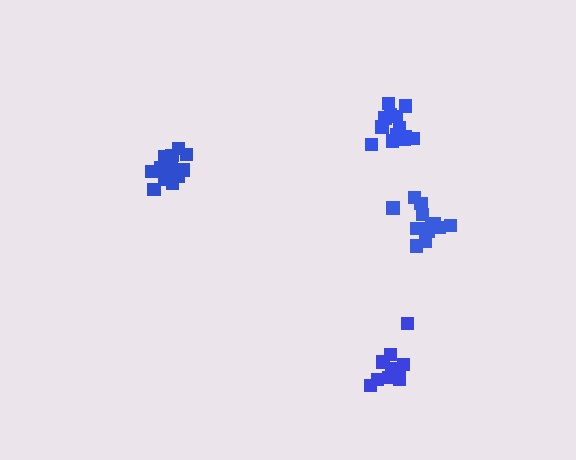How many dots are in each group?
Group 1: 10 dots, Group 2: 13 dots, Group 3: 15 dots, Group 4: 14 dots (52 total).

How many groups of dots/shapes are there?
There are 4 groups.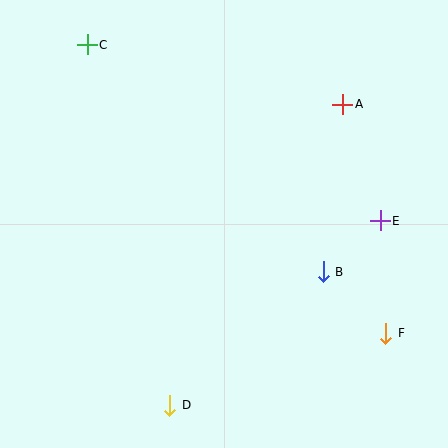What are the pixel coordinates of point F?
Point F is at (386, 333).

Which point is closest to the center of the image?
Point B at (323, 272) is closest to the center.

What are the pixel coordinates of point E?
Point E is at (380, 221).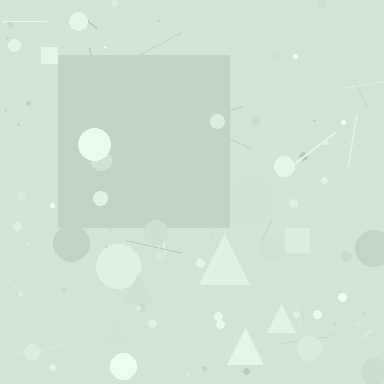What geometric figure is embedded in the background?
A square is embedded in the background.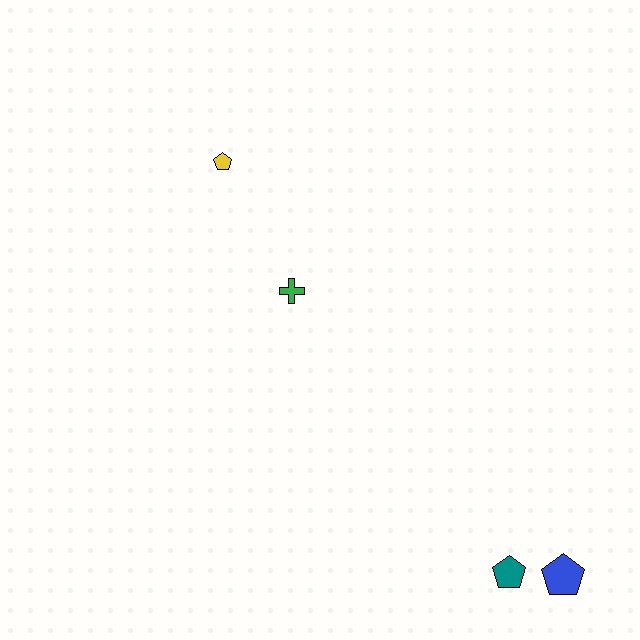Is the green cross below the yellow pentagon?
Yes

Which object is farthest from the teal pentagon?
The yellow pentagon is farthest from the teal pentagon.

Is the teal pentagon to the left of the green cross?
No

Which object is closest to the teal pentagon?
The blue pentagon is closest to the teal pentagon.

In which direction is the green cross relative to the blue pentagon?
The green cross is above the blue pentagon.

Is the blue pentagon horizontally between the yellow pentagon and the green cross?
No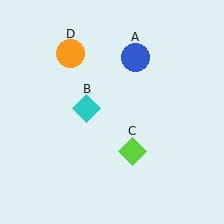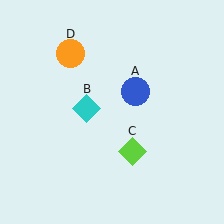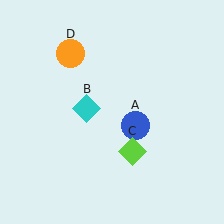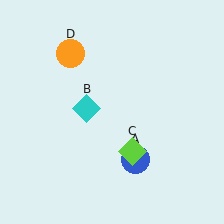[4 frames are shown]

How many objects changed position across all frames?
1 object changed position: blue circle (object A).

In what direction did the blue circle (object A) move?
The blue circle (object A) moved down.